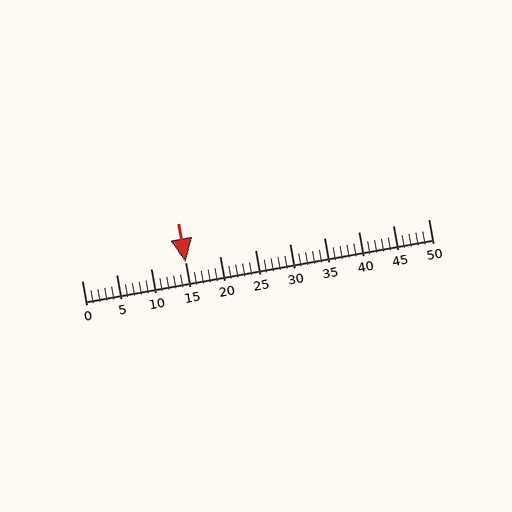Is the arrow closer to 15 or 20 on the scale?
The arrow is closer to 15.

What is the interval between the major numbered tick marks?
The major tick marks are spaced 5 units apart.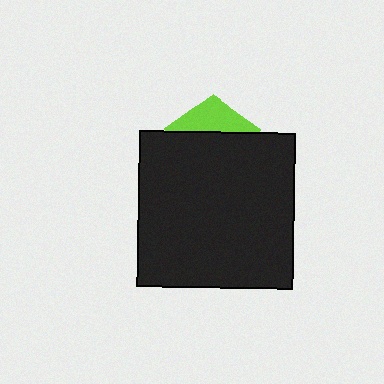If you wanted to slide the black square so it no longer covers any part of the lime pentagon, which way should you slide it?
Slide it down — that is the most direct way to separate the two shapes.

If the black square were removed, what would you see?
You would see the complete lime pentagon.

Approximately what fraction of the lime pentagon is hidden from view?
Roughly 68% of the lime pentagon is hidden behind the black square.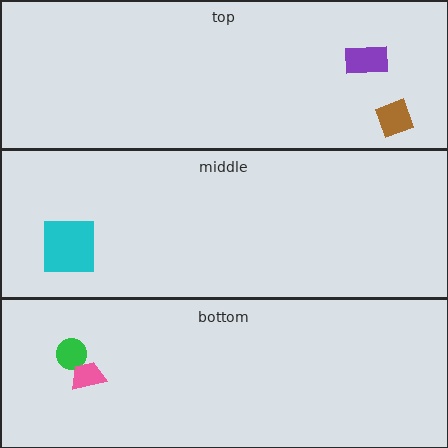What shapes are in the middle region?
The cyan square.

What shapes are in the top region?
The brown diamond, the purple rectangle.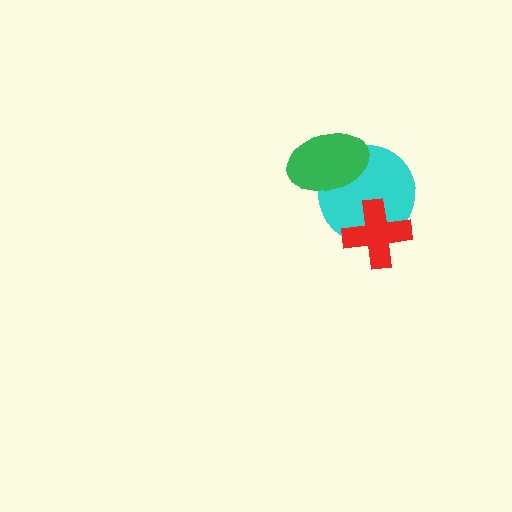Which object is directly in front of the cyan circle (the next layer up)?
The red cross is directly in front of the cyan circle.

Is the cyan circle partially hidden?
Yes, it is partially covered by another shape.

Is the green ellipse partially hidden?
No, no other shape covers it.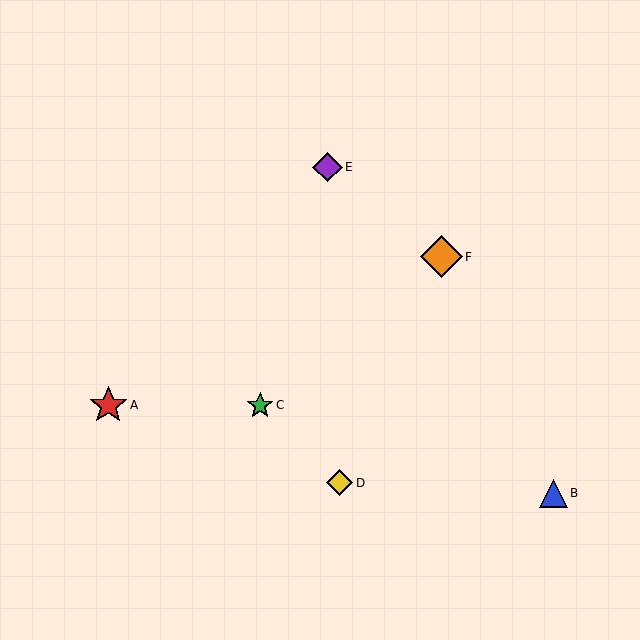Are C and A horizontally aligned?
Yes, both are at y≈405.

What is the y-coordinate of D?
Object D is at y≈483.